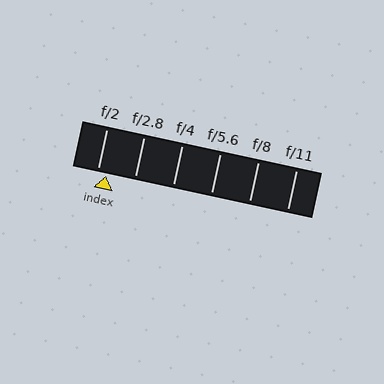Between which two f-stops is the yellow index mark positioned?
The index mark is between f/2 and f/2.8.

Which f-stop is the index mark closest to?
The index mark is closest to f/2.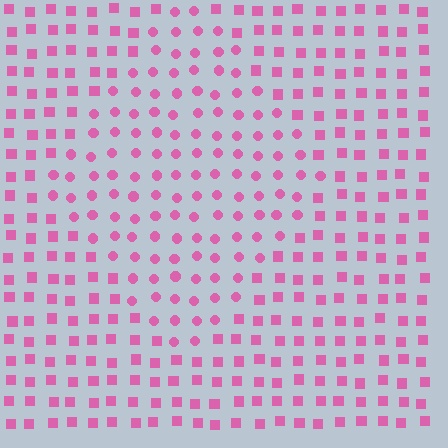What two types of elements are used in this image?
The image uses circles inside the diamond region and squares outside it.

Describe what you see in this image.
The image is filled with small pink elements arranged in a uniform grid. A diamond-shaped region contains circles, while the surrounding area contains squares. The boundary is defined purely by the change in element shape.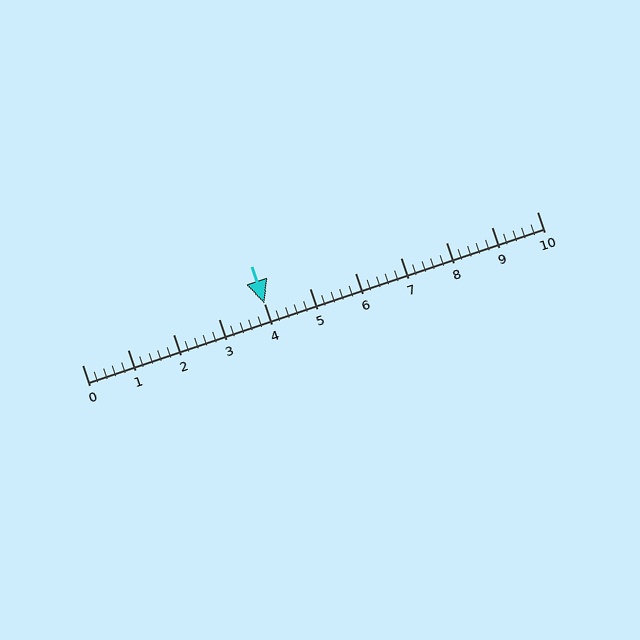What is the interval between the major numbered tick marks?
The major tick marks are spaced 1 units apart.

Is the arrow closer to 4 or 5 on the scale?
The arrow is closer to 4.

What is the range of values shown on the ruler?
The ruler shows values from 0 to 10.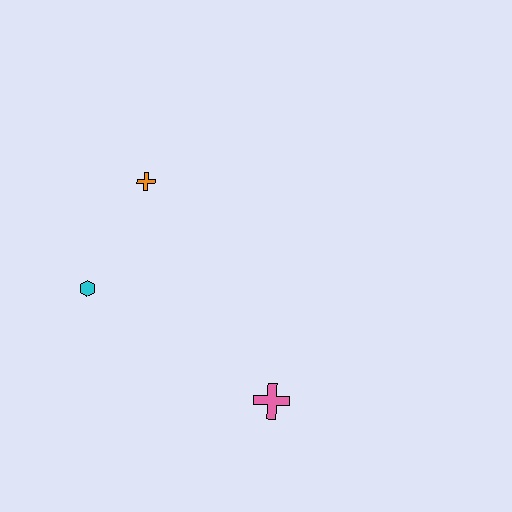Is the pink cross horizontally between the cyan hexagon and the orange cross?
No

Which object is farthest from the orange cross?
The pink cross is farthest from the orange cross.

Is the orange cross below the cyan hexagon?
No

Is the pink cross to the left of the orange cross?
No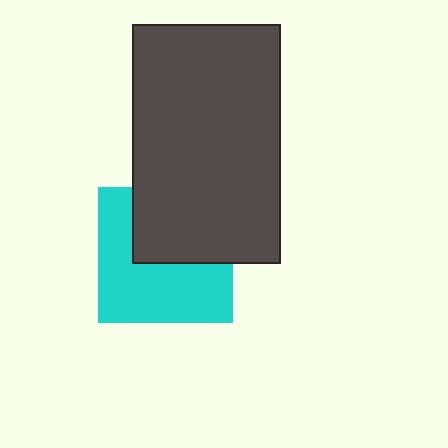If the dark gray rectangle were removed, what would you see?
You would see the complete cyan square.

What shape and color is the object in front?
The object in front is a dark gray rectangle.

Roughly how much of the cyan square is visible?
About half of it is visible (roughly 58%).